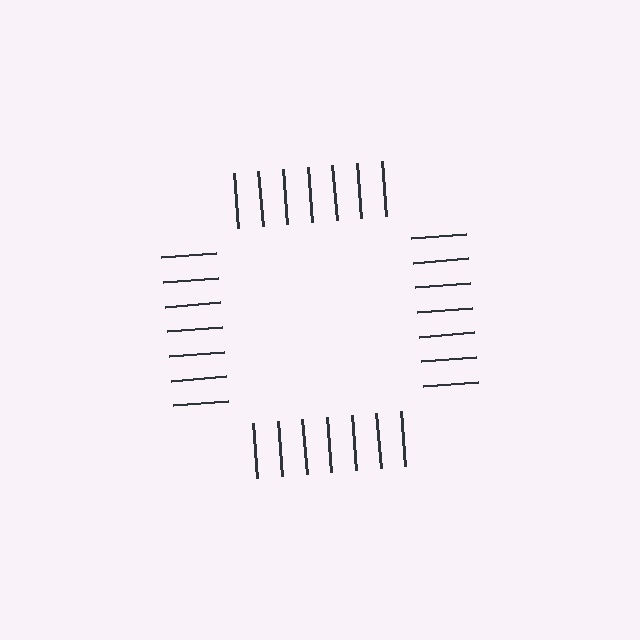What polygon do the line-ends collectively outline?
An illusory square — the line segments terminate on its edges but no continuous stroke is drawn.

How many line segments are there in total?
28 — 7 along each of the 4 edges.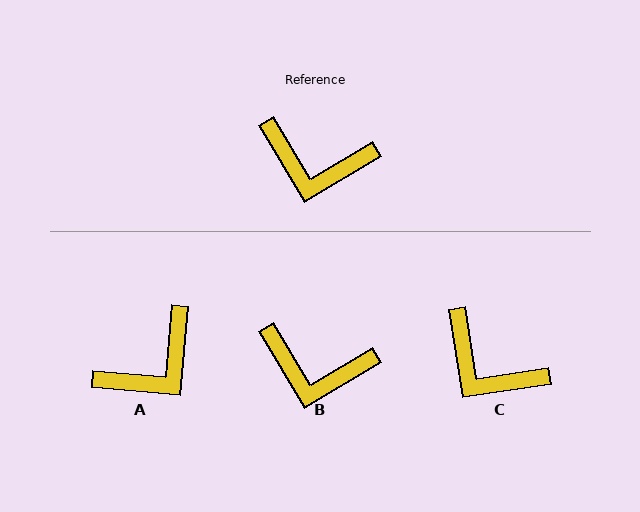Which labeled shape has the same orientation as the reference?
B.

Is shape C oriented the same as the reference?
No, it is off by about 22 degrees.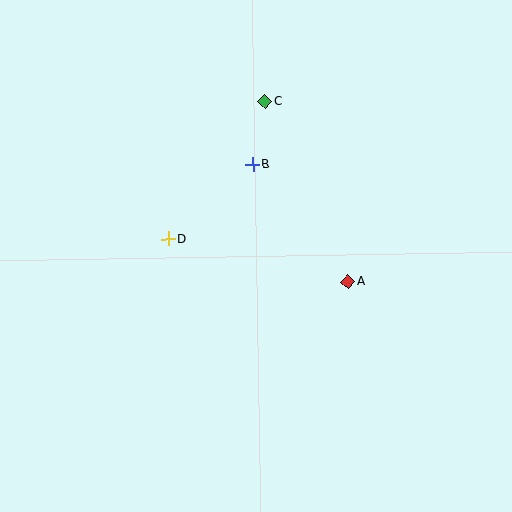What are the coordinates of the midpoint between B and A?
The midpoint between B and A is at (301, 223).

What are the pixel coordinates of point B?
Point B is at (253, 164).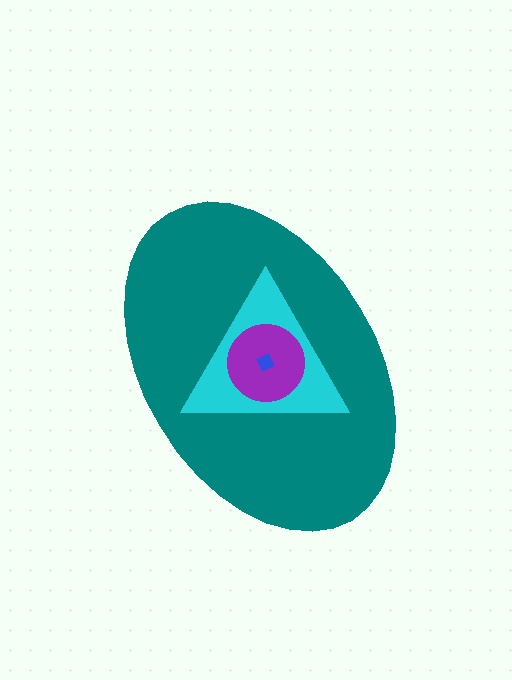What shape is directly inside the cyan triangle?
The purple circle.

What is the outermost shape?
The teal ellipse.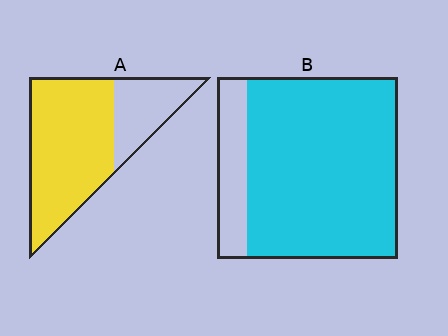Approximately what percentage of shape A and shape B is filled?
A is approximately 70% and B is approximately 85%.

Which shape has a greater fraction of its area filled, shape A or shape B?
Shape B.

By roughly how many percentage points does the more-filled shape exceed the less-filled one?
By roughly 10 percentage points (B over A).